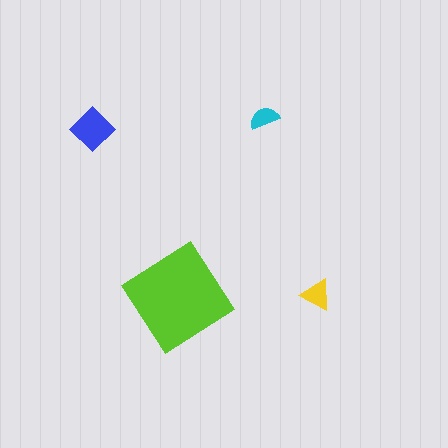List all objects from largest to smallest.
The lime diamond, the blue diamond, the yellow triangle, the cyan semicircle.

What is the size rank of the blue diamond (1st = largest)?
2nd.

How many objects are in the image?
There are 4 objects in the image.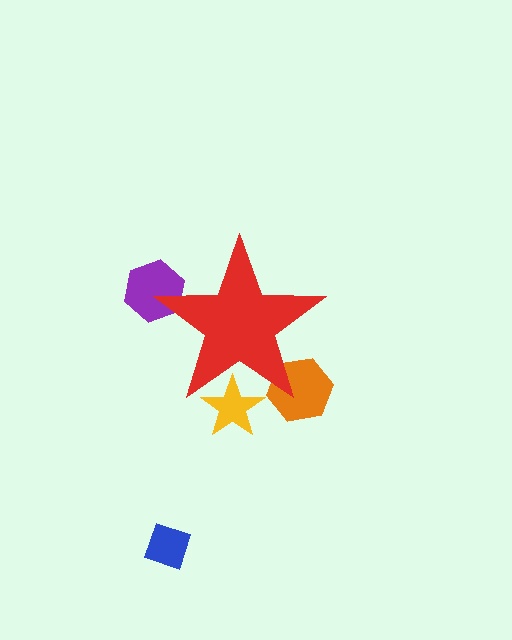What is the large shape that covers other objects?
A red star.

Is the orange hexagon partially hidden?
Yes, the orange hexagon is partially hidden behind the red star.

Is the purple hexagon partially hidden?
Yes, the purple hexagon is partially hidden behind the red star.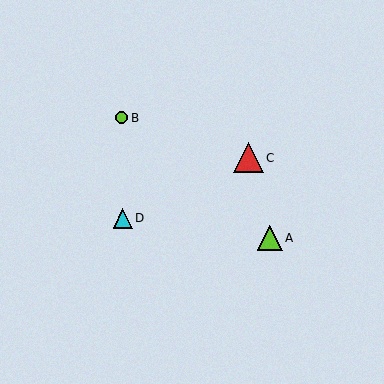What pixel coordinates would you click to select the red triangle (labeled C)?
Click at (248, 158) to select the red triangle C.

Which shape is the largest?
The red triangle (labeled C) is the largest.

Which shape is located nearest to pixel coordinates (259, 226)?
The lime triangle (labeled A) at (270, 238) is nearest to that location.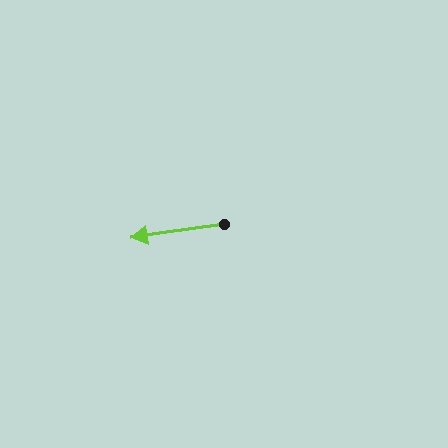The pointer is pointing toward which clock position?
Roughly 9 o'clock.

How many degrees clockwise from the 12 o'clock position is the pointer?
Approximately 262 degrees.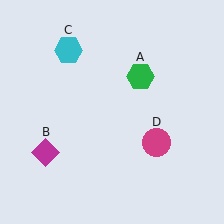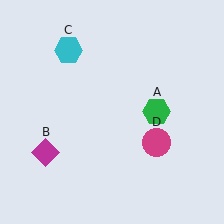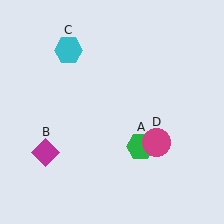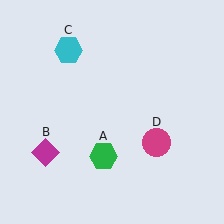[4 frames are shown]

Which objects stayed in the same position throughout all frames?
Magenta diamond (object B) and cyan hexagon (object C) and magenta circle (object D) remained stationary.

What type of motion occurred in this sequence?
The green hexagon (object A) rotated clockwise around the center of the scene.